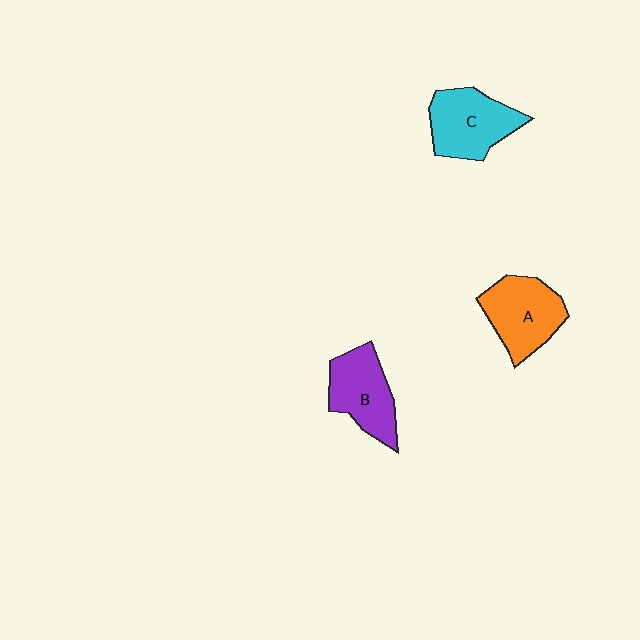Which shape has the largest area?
Shape A (orange).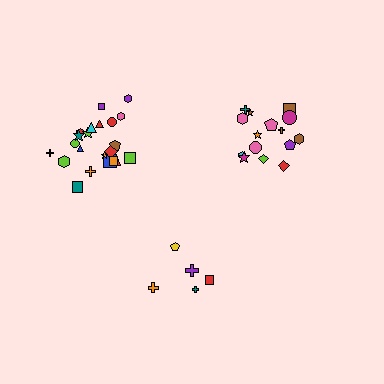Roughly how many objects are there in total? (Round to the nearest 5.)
Roughly 40 objects in total.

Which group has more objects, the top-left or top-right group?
The top-left group.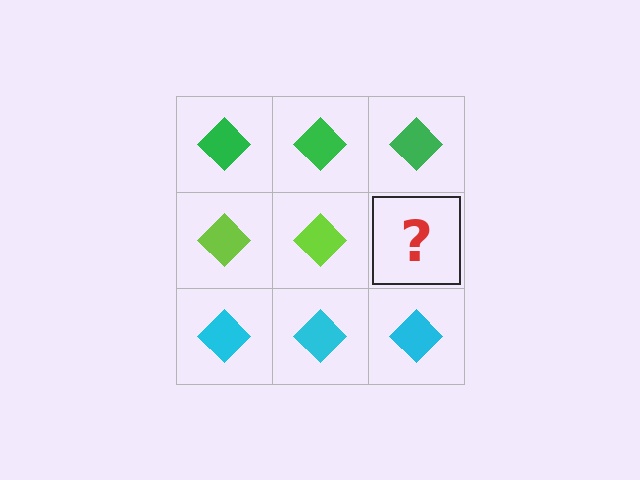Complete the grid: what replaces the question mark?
The question mark should be replaced with a lime diamond.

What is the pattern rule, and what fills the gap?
The rule is that each row has a consistent color. The gap should be filled with a lime diamond.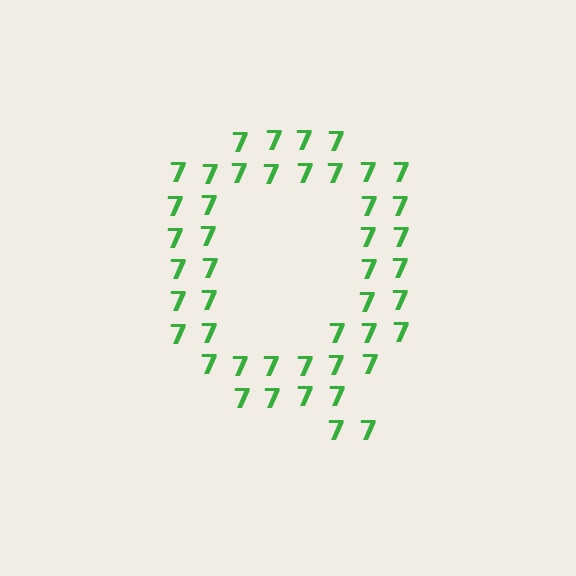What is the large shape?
The large shape is the letter Q.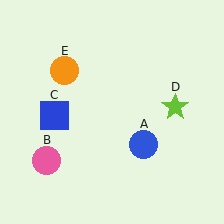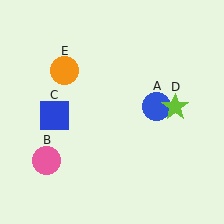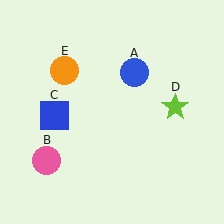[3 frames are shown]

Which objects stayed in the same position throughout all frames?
Pink circle (object B) and blue square (object C) and lime star (object D) and orange circle (object E) remained stationary.